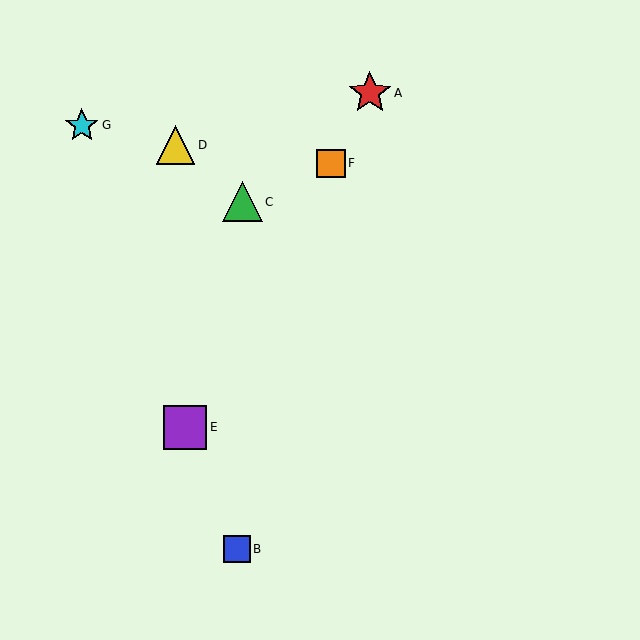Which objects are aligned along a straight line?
Objects A, E, F are aligned along a straight line.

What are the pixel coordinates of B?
Object B is at (237, 549).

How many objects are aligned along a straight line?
3 objects (A, E, F) are aligned along a straight line.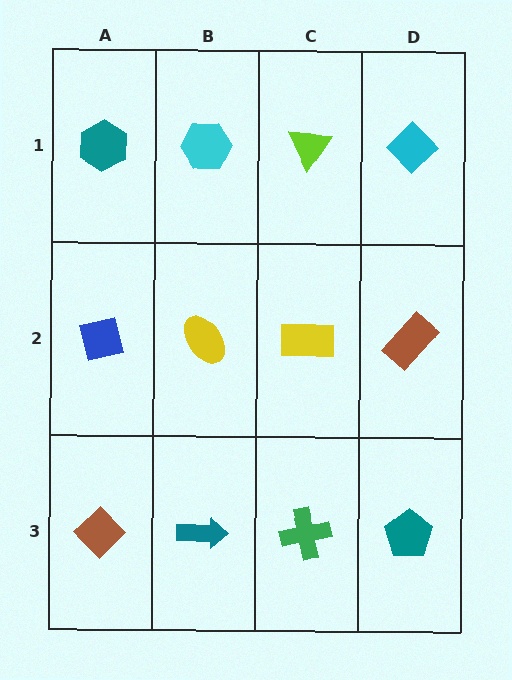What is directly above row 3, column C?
A yellow rectangle.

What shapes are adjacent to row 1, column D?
A brown rectangle (row 2, column D), a lime triangle (row 1, column C).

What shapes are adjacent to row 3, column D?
A brown rectangle (row 2, column D), a green cross (row 3, column C).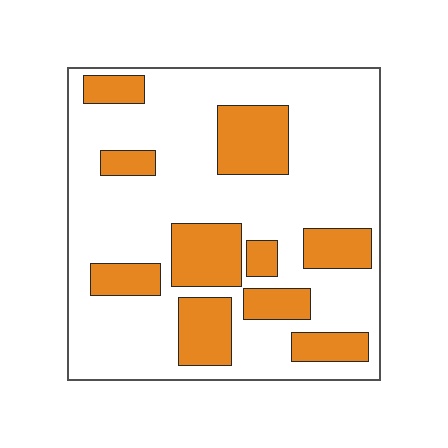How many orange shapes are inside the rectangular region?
10.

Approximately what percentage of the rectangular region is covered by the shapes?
Approximately 30%.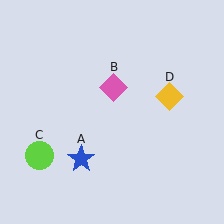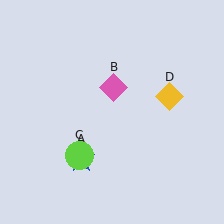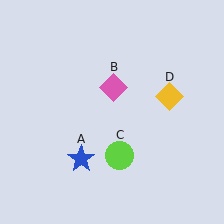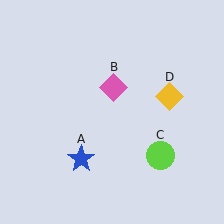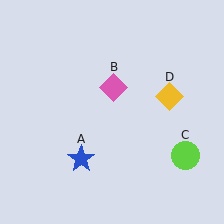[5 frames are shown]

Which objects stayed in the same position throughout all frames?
Blue star (object A) and pink diamond (object B) and yellow diamond (object D) remained stationary.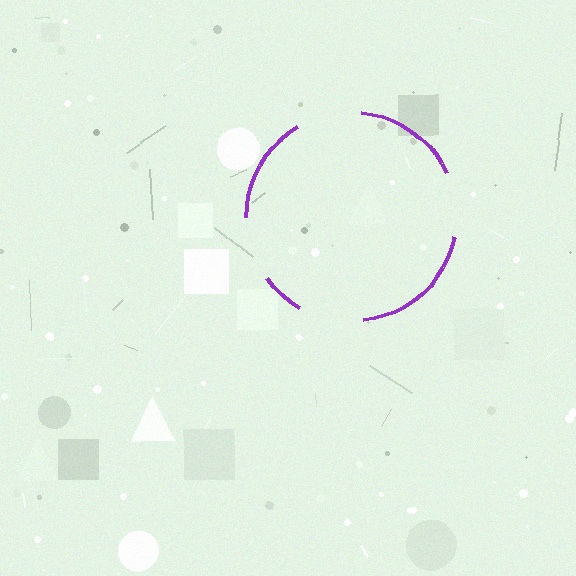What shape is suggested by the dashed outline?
The dashed outline suggests a circle.